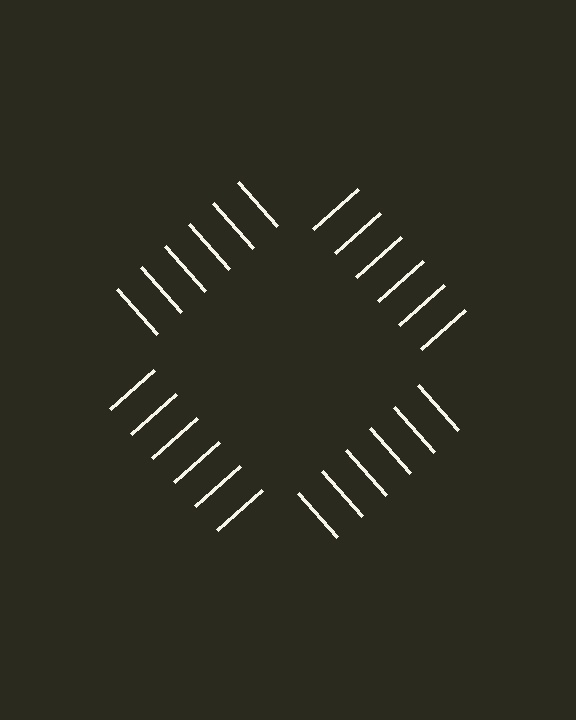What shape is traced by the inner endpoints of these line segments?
An illusory square — the line segments terminate on its edges but no continuous stroke is drawn.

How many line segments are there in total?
24 — 6 along each of the 4 edges.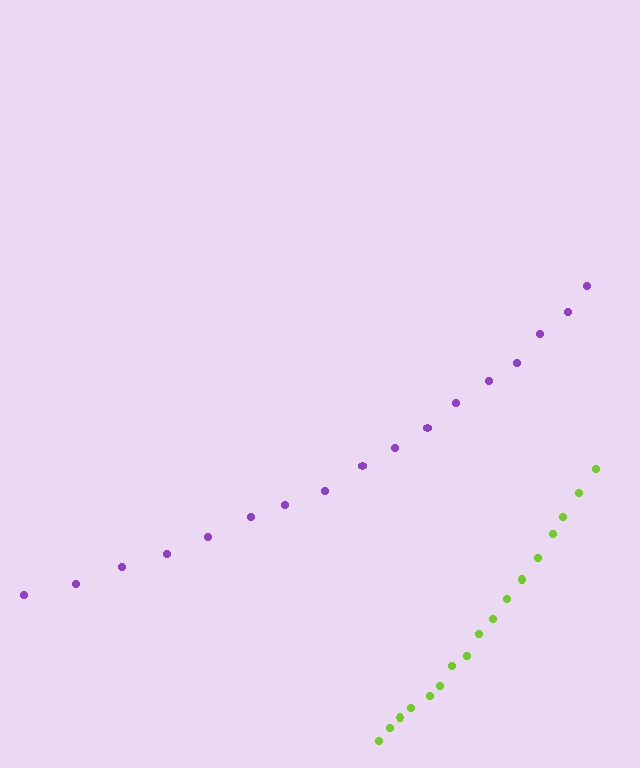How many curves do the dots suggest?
There are 2 distinct paths.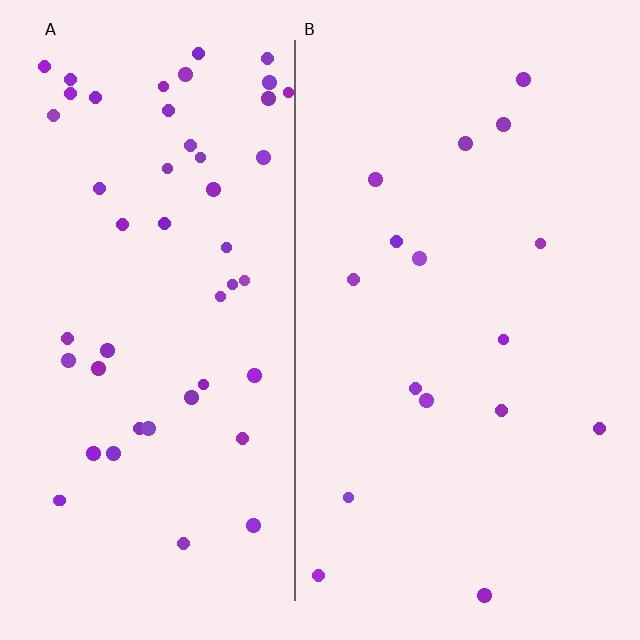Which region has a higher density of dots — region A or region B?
A (the left).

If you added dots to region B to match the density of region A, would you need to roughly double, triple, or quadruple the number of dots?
Approximately triple.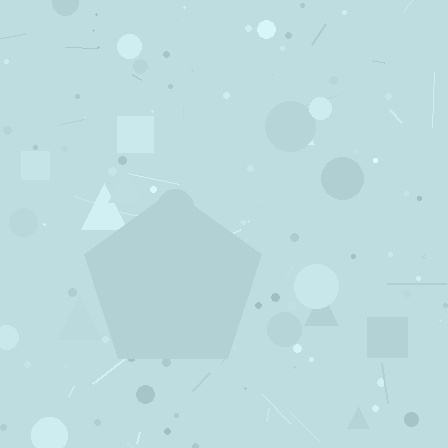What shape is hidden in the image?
A pentagon is hidden in the image.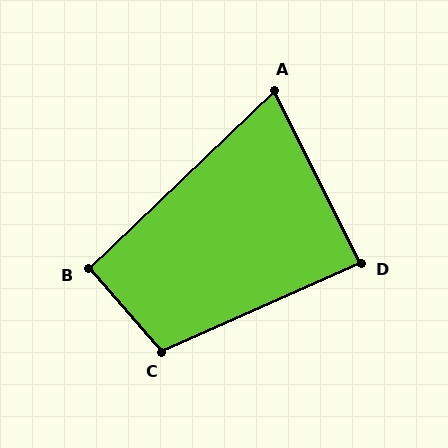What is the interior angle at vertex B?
Approximately 93 degrees (approximately right).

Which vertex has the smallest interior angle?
A, at approximately 73 degrees.